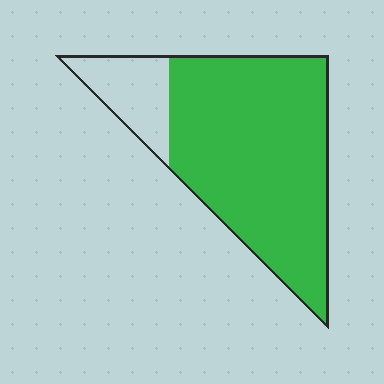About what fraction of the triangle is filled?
About five sixths (5/6).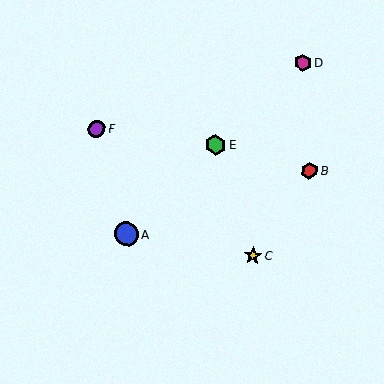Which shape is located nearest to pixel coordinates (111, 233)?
The blue circle (labeled A) at (126, 234) is nearest to that location.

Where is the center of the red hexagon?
The center of the red hexagon is at (309, 171).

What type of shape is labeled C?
Shape C is a yellow star.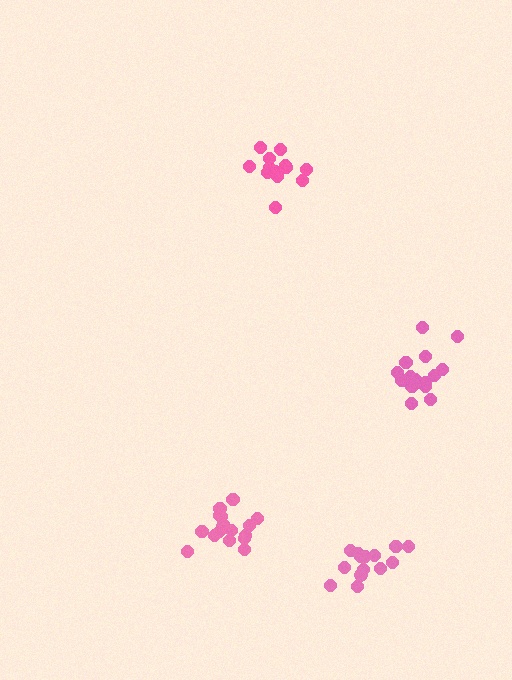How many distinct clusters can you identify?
There are 4 distinct clusters.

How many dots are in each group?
Group 1: 17 dots, Group 2: 19 dots, Group 3: 14 dots, Group 4: 14 dots (64 total).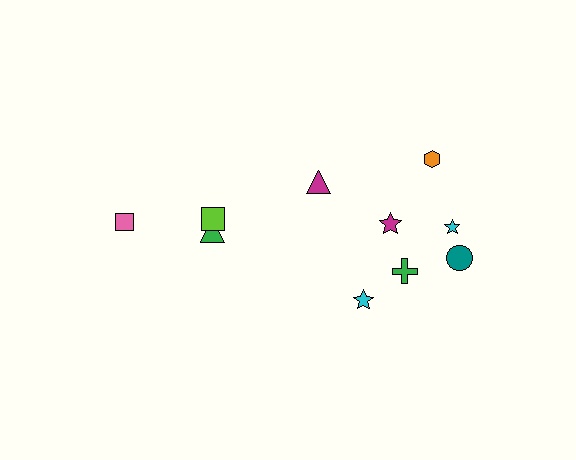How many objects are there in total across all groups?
There are 10 objects.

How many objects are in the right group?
There are 7 objects.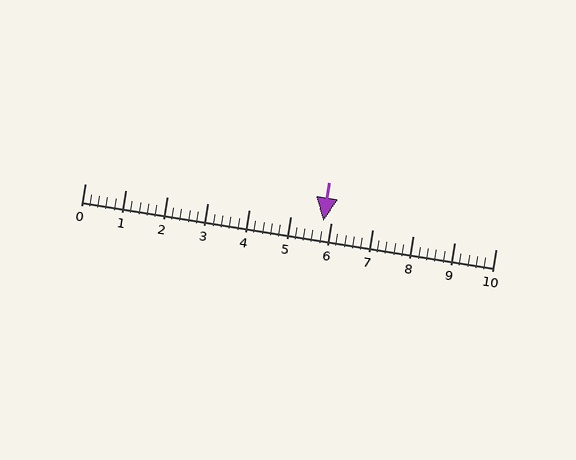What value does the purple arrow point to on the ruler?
The purple arrow points to approximately 5.8.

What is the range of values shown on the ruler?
The ruler shows values from 0 to 10.